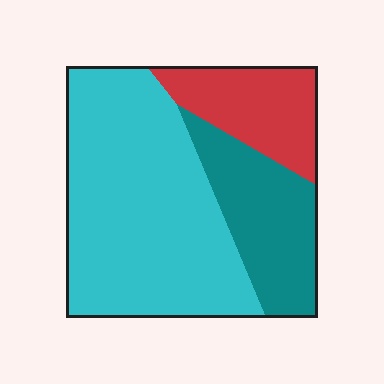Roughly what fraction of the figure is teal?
Teal takes up about one quarter (1/4) of the figure.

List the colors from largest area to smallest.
From largest to smallest: cyan, teal, red.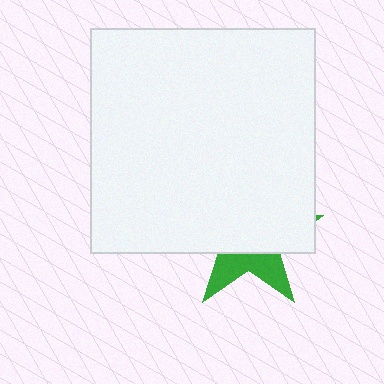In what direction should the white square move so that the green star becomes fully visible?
The white square should move up. That is the shortest direction to clear the overlap and leave the green star fully visible.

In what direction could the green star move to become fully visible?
The green star could move down. That would shift it out from behind the white square entirely.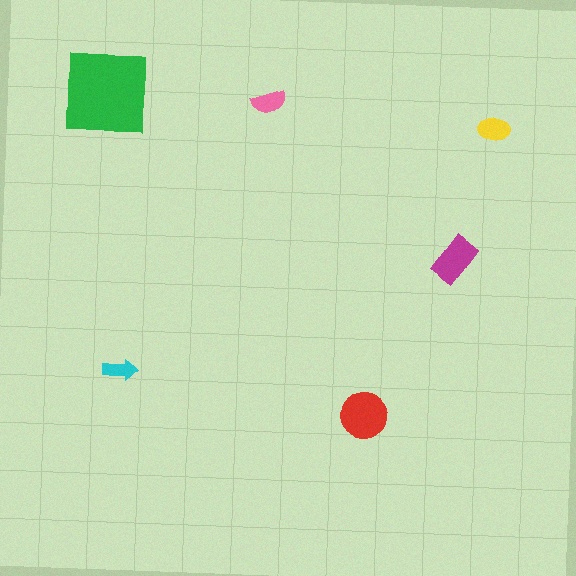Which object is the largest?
The green square.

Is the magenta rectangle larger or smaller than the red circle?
Smaller.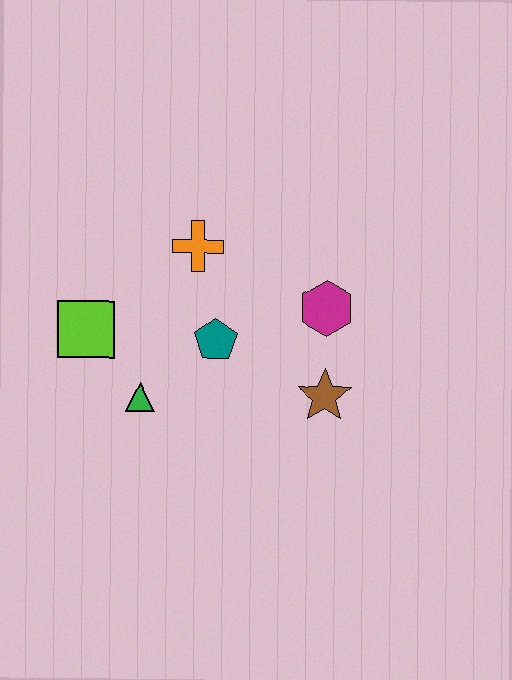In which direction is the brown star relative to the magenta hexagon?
The brown star is below the magenta hexagon.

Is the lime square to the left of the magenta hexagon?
Yes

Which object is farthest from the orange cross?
The brown star is farthest from the orange cross.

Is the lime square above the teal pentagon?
Yes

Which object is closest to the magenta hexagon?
The brown star is closest to the magenta hexagon.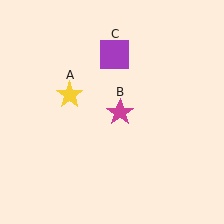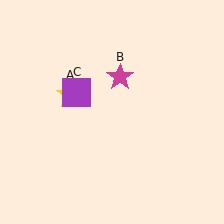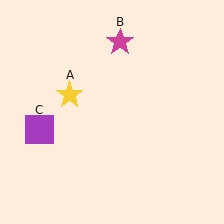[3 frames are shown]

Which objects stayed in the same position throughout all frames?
Yellow star (object A) remained stationary.